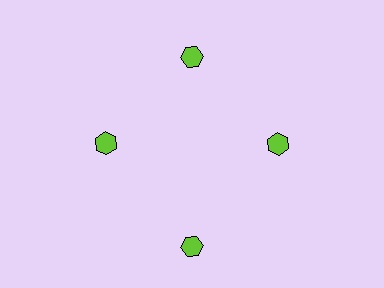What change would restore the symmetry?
The symmetry would be restored by moving it inward, back onto the ring so that all 4 hexagons sit at equal angles and equal distance from the center.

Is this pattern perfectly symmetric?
No. The 4 lime hexagons are arranged in a ring, but one element near the 6 o'clock position is pushed outward from the center, breaking the 4-fold rotational symmetry.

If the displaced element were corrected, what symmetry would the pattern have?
It would have 4-fold rotational symmetry — the pattern would map onto itself every 90 degrees.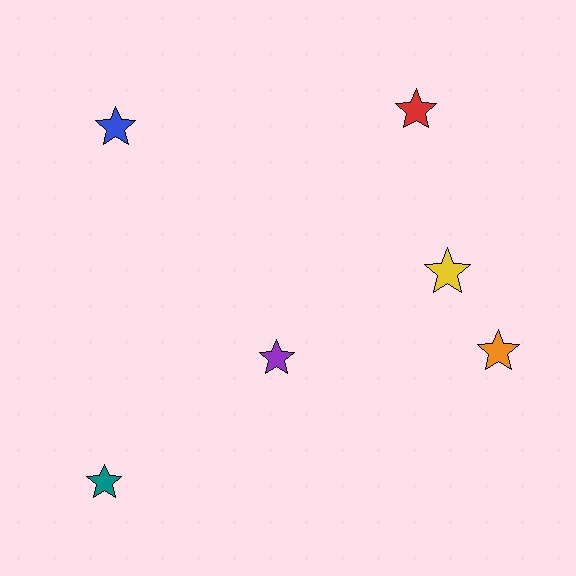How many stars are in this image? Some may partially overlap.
There are 6 stars.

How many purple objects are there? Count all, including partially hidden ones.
There is 1 purple object.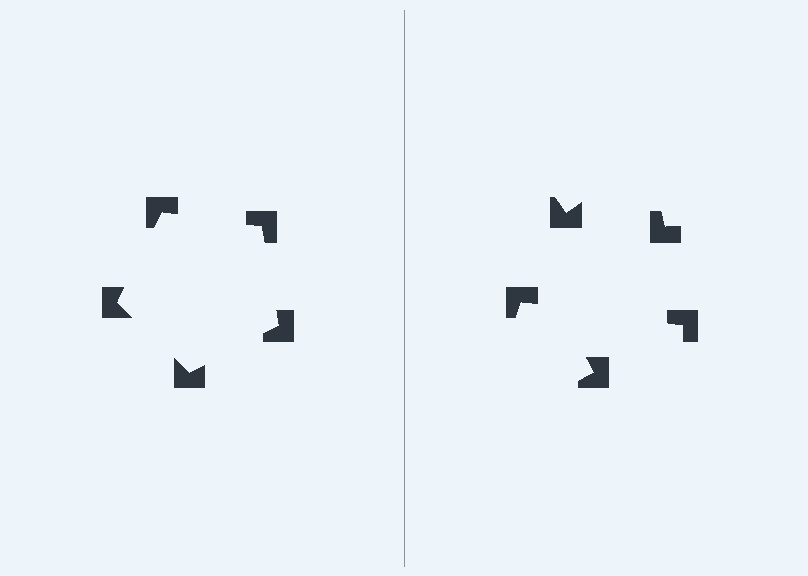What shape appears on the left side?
An illusory pentagon.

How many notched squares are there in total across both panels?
10 — 5 on each side.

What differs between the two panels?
The notched squares are positioned identically on both sides; only the wedge orientations differ. On the left they align to a pentagon; on the right they are misaligned.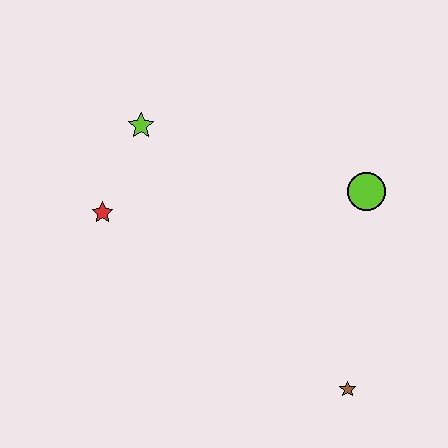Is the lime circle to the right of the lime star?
Yes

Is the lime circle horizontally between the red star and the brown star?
No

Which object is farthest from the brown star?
The lime star is farthest from the brown star.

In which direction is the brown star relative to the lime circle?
The brown star is below the lime circle.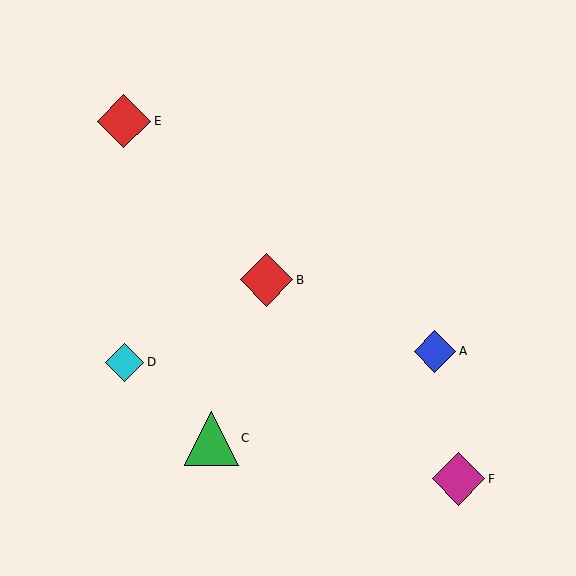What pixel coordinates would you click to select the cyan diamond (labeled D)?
Click at (125, 362) to select the cyan diamond D.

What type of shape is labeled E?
Shape E is a red diamond.